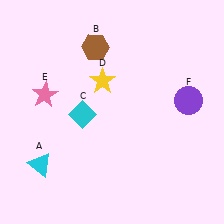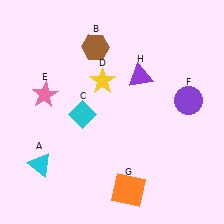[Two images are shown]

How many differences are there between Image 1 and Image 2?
There are 2 differences between the two images.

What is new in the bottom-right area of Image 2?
An orange square (G) was added in the bottom-right area of Image 2.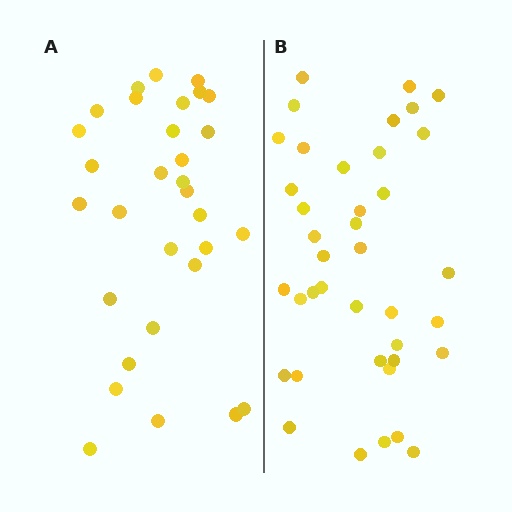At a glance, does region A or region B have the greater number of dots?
Region B (the right region) has more dots.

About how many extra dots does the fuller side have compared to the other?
Region B has roughly 8 or so more dots than region A.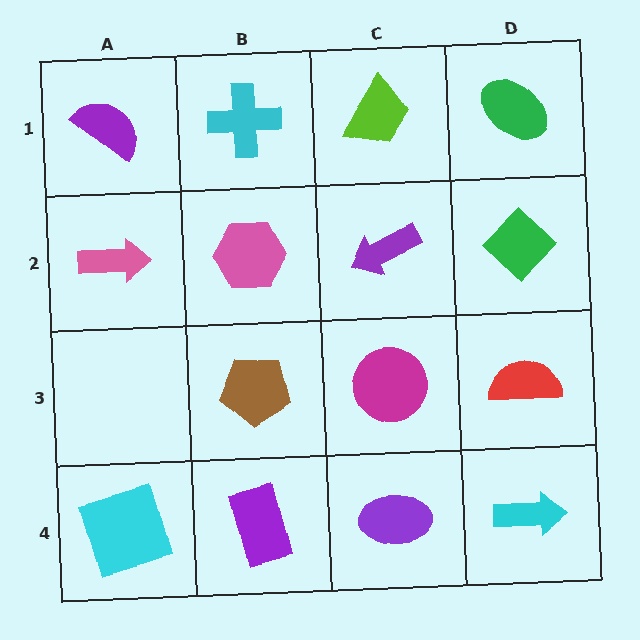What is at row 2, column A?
A pink arrow.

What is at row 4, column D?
A cyan arrow.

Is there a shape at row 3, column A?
No, that cell is empty.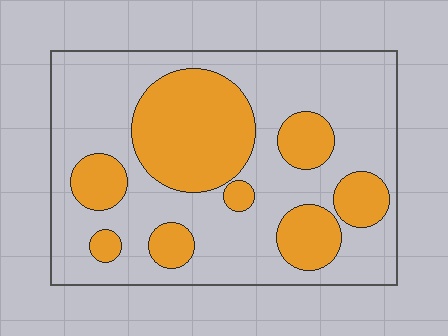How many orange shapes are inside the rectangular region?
8.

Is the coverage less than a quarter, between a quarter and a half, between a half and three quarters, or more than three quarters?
Between a quarter and a half.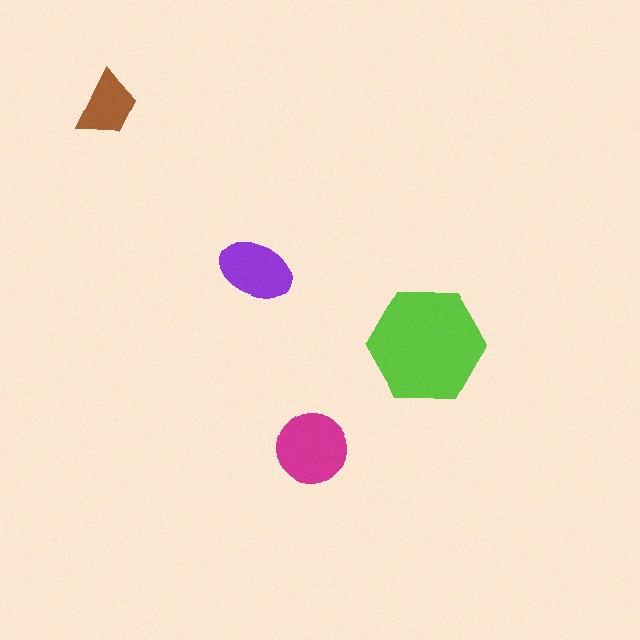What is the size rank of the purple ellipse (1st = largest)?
3rd.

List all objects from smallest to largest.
The brown trapezoid, the purple ellipse, the magenta circle, the lime hexagon.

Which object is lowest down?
The magenta circle is bottommost.